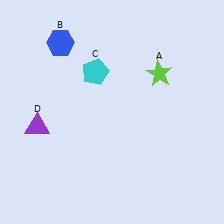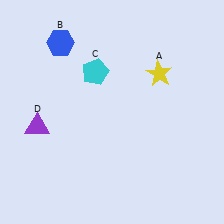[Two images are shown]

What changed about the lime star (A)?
In Image 1, A is lime. In Image 2, it changed to yellow.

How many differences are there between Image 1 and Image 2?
There is 1 difference between the two images.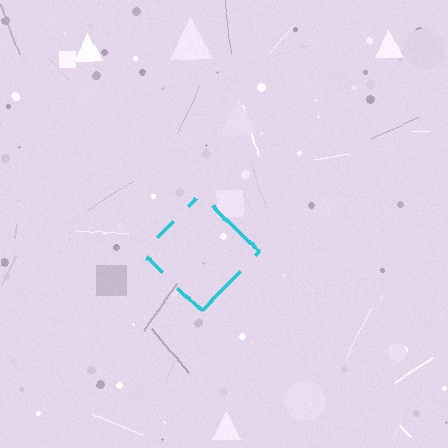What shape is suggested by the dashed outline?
The dashed outline suggests a diamond.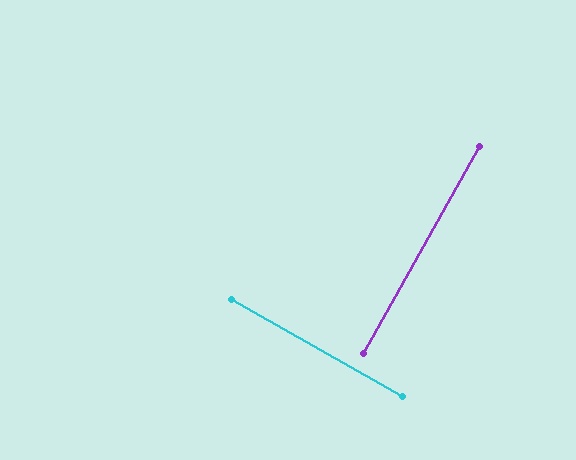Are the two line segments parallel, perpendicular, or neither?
Perpendicular — they meet at approximately 90°.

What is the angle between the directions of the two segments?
Approximately 90 degrees.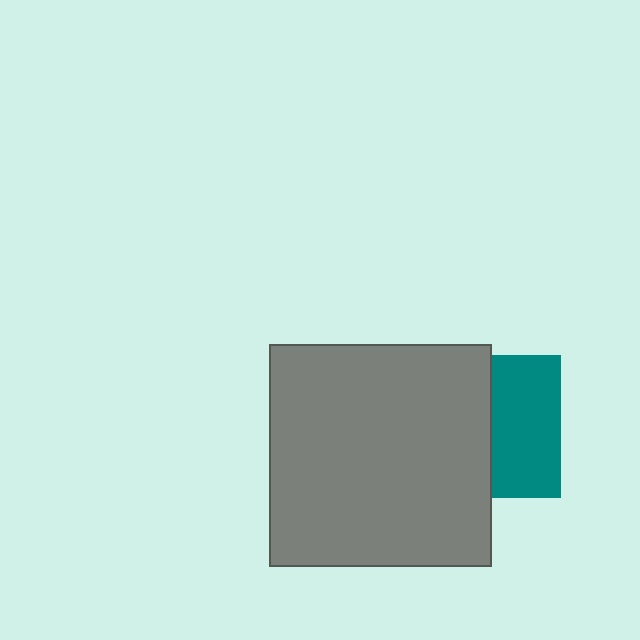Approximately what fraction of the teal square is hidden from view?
Roughly 51% of the teal square is hidden behind the gray square.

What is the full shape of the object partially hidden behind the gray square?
The partially hidden object is a teal square.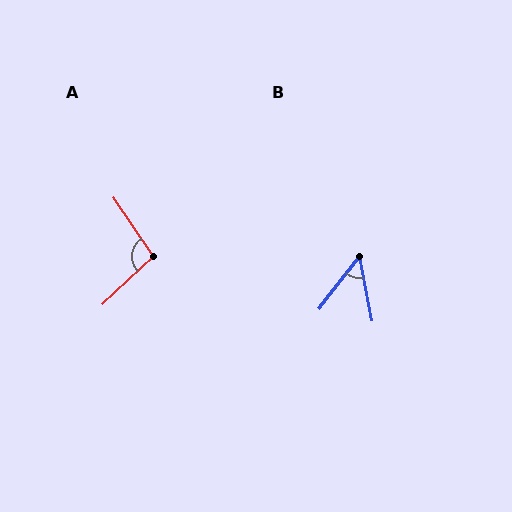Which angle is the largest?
A, at approximately 99 degrees.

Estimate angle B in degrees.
Approximately 48 degrees.